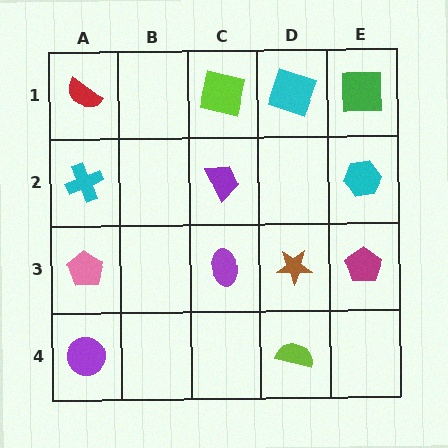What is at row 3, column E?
A magenta pentagon.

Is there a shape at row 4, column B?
No, that cell is empty.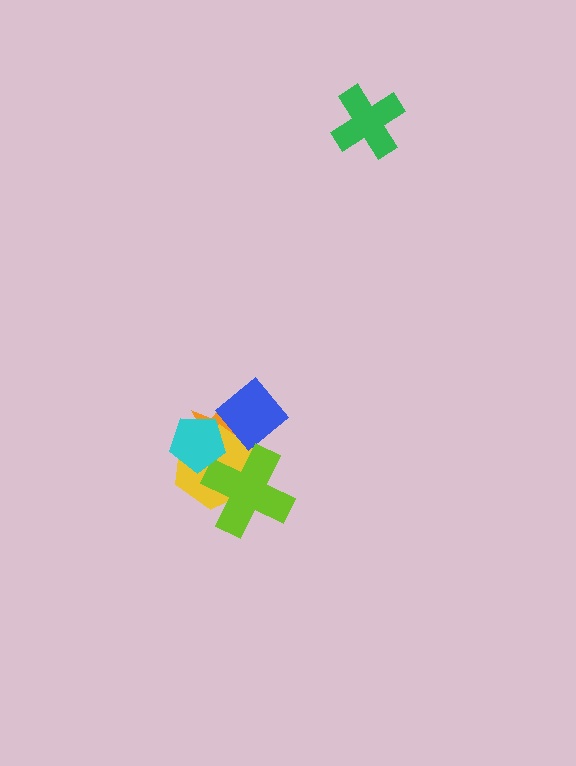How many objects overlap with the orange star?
4 objects overlap with the orange star.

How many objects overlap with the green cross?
0 objects overlap with the green cross.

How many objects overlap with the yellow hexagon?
4 objects overlap with the yellow hexagon.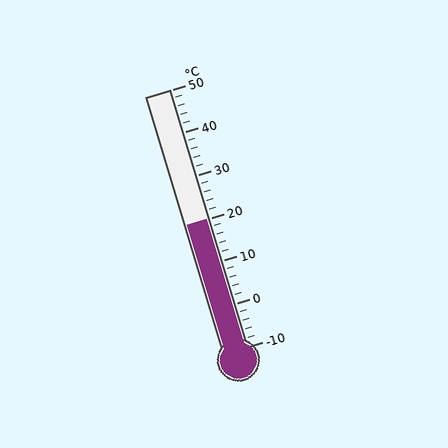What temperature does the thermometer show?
The thermometer shows approximately 20°C.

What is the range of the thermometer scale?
The thermometer scale ranges from -10°C to 50°C.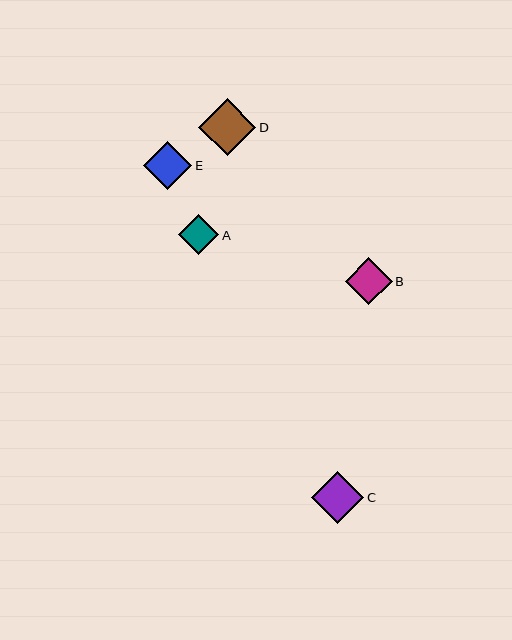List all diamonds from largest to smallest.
From largest to smallest: D, C, E, B, A.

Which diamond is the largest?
Diamond D is the largest with a size of approximately 57 pixels.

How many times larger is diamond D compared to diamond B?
Diamond D is approximately 1.2 times the size of diamond B.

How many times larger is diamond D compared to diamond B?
Diamond D is approximately 1.2 times the size of diamond B.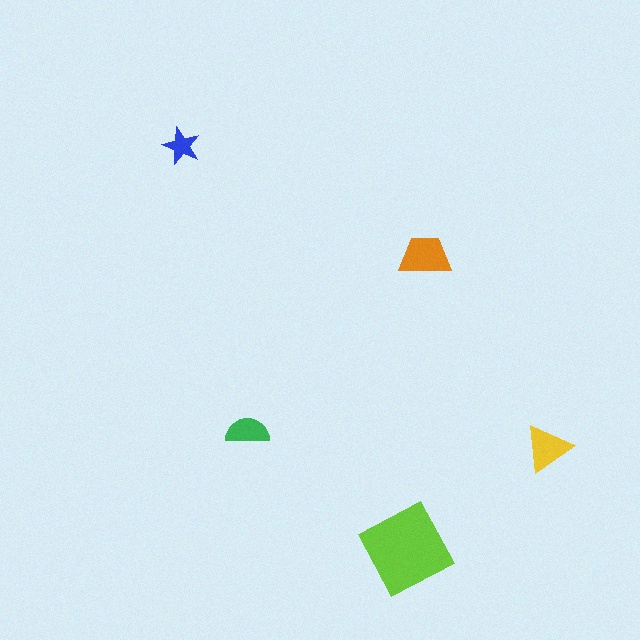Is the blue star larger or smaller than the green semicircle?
Smaller.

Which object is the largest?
The lime diamond.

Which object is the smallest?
The blue star.